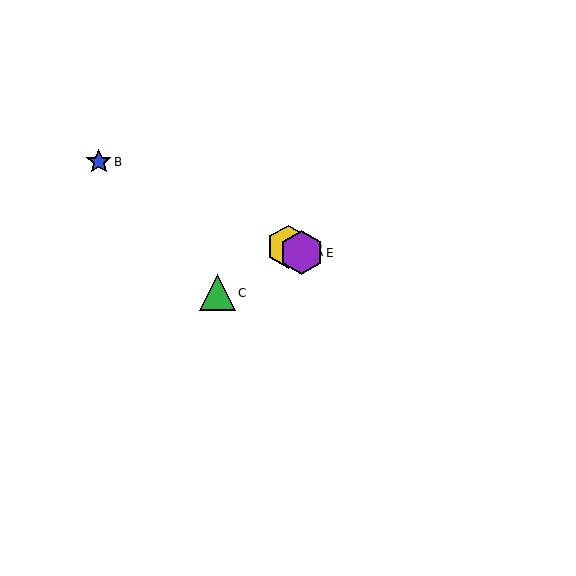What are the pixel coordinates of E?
Object E is at (301, 253).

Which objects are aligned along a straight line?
Objects A, B, D, E are aligned along a straight line.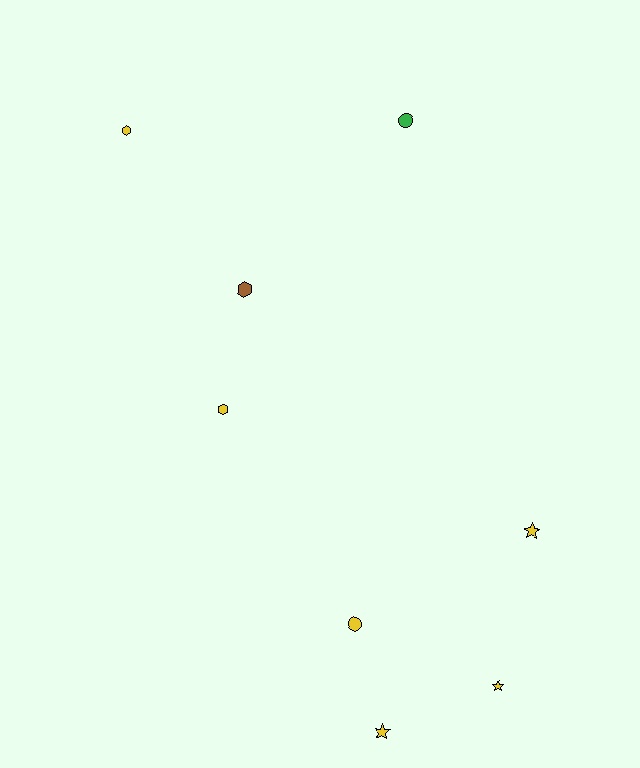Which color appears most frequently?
Yellow, with 6 objects.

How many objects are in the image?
There are 8 objects.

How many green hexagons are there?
There are no green hexagons.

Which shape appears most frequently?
Star, with 3 objects.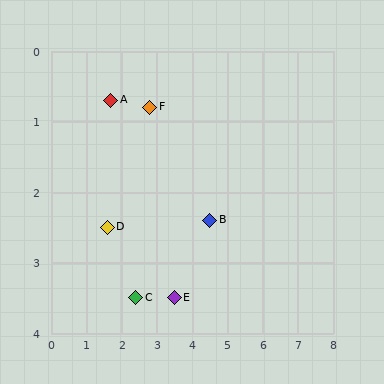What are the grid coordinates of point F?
Point F is at approximately (2.8, 0.8).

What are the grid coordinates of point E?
Point E is at approximately (3.5, 3.5).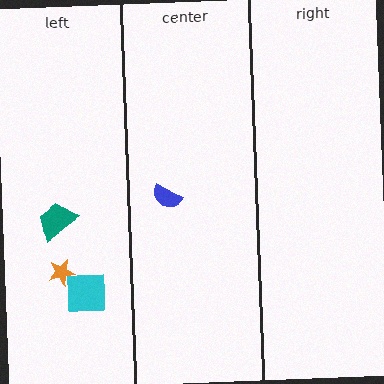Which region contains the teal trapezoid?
The left region.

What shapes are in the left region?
The teal trapezoid, the cyan square, the orange star.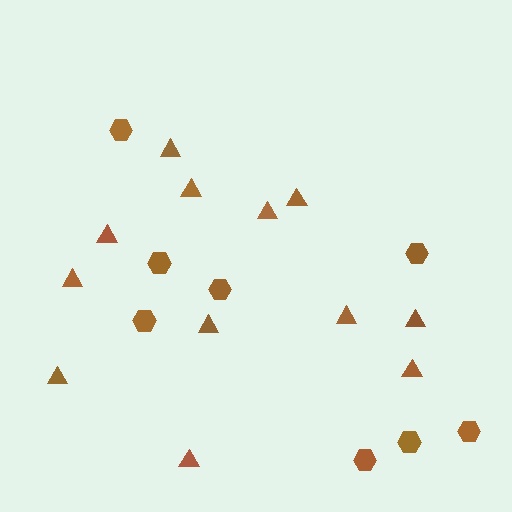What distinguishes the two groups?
There are 2 groups: one group of triangles (12) and one group of hexagons (8).